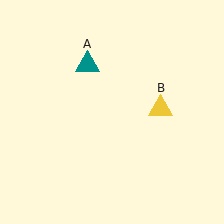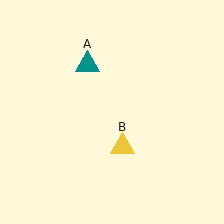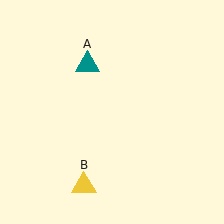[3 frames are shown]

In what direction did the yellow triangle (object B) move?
The yellow triangle (object B) moved down and to the left.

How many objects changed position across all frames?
1 object changed position: yellow triangle (object B).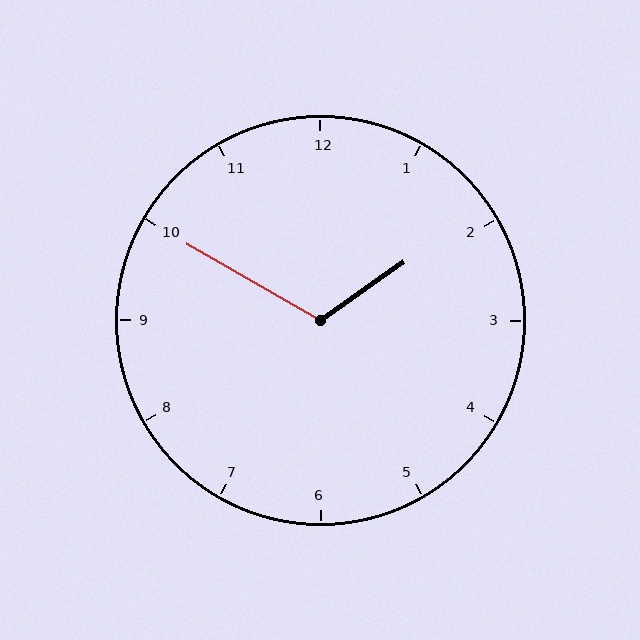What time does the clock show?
1:50.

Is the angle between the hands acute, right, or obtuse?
It is obtuse.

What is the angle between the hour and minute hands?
Approximately 115 degrees.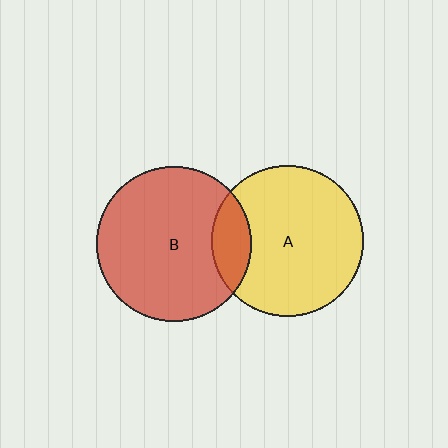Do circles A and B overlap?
Yes.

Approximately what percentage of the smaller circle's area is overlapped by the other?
Approximately 15%.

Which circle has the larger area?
Circle B (red).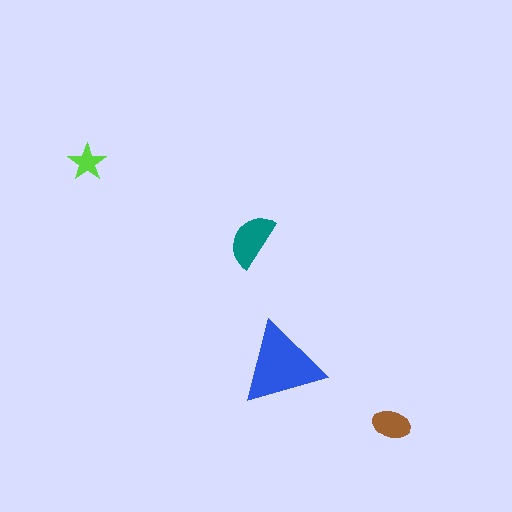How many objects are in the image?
There are 4 objects in the image.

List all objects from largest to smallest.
The blue triangle, the teal semicircle, the brown ellipse, the lime star.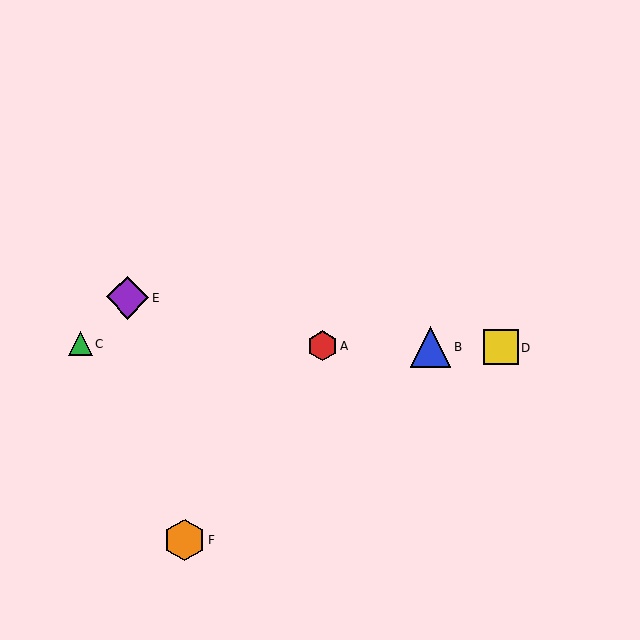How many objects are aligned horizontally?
4 objects (A, B, C, D) are aligned horizontally.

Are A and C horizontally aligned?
Yes, both are at y≈346.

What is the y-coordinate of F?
Object F is at y≈540.